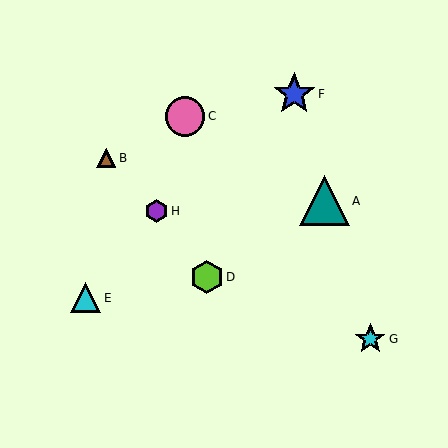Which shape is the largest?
The teal triangle (labeled A) is the largest.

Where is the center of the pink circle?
The center of the pink circle is at (185, 116).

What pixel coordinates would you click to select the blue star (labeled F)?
Click at (294, 94) to select the blue star F.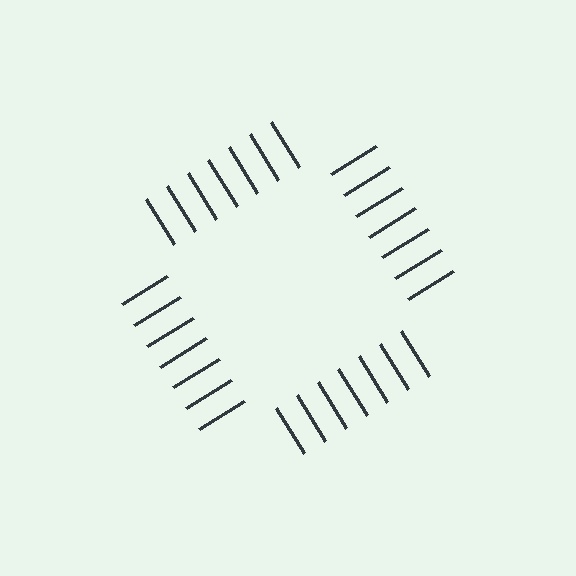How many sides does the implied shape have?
4 sides — the line-ends trace a square.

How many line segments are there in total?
28 — 7 along each of the 4 edges.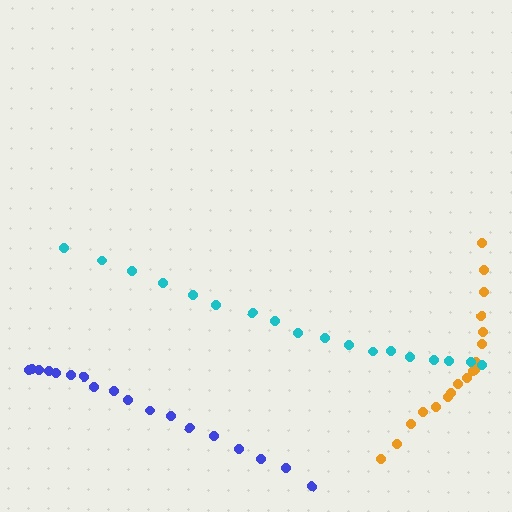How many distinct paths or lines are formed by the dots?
There are 3 distinct paths.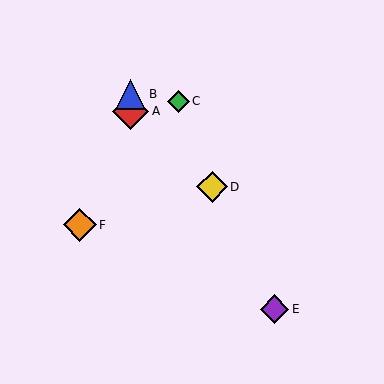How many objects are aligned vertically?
2 objects (A, B) are aligned vertically.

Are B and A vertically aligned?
Yes, both are at x≈131.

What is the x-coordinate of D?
Object D is at x≈212.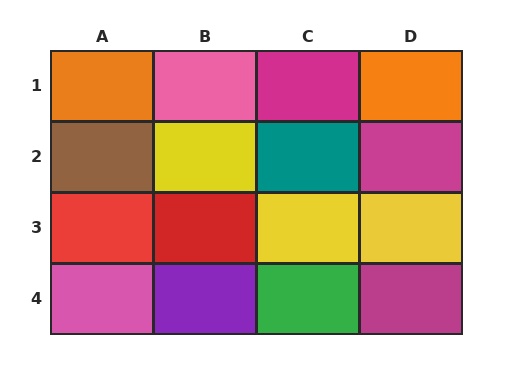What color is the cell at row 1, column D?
Orange.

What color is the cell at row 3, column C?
Yellow.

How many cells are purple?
1 cell is purple.